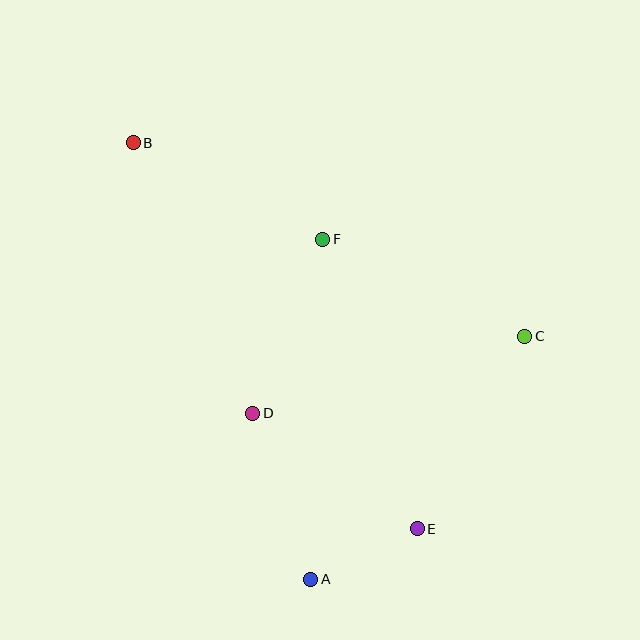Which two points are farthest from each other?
Points B and E are farthest from each other.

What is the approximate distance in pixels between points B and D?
The distance between B and D is approximately 296 pixels.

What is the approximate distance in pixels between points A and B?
The distance between A and B is approximately 471 pixels.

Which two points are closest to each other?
Points A and E are closest to each other.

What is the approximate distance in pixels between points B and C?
The distance between B and C is approximately 437 pixels.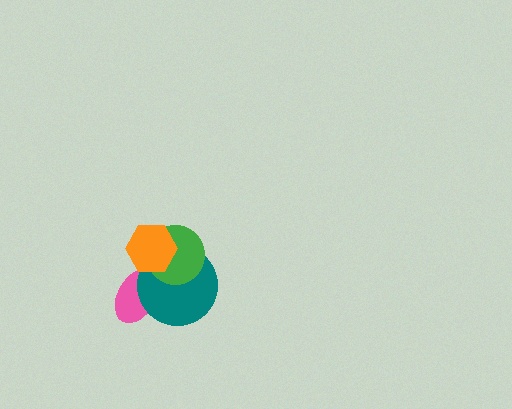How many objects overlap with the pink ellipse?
2 objects overlap with the pink ellipse.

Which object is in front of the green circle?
The orange hexagon is in front of the green circle.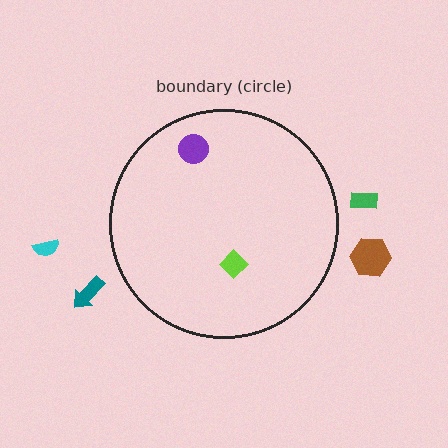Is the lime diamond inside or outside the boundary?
Inside.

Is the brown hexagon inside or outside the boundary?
Outside.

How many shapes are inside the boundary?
2 inside, 4 outside.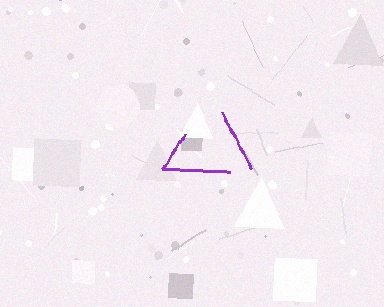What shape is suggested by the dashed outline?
The dashed outline suggests a triangle.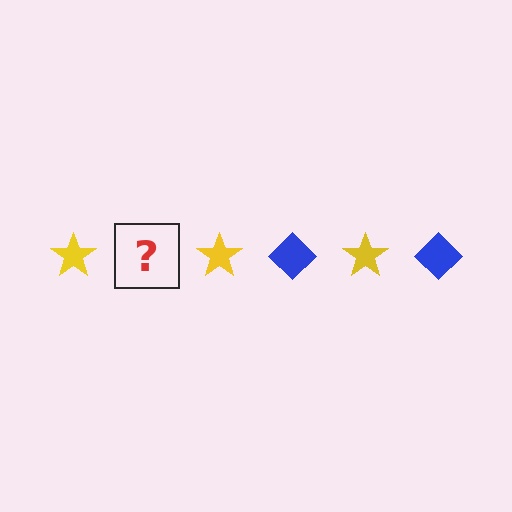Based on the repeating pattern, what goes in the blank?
The blank should be a blue diamond.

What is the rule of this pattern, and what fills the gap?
The rule is that the pattern alternates between yellow star and blue diamond. The gap should be filled with a blue diamond.